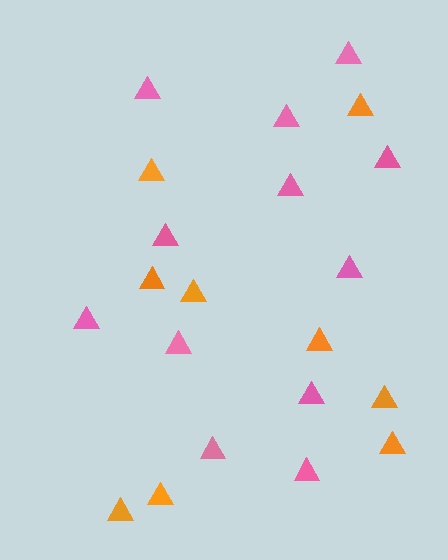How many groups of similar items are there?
There are 2 groups: one group of pink triangles (12) and one group of orange triangles (9).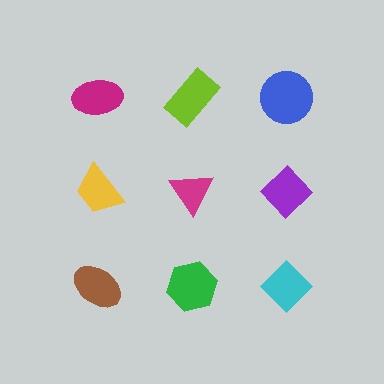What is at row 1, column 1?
A magenta ellipse.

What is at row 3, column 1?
A brown ellipse.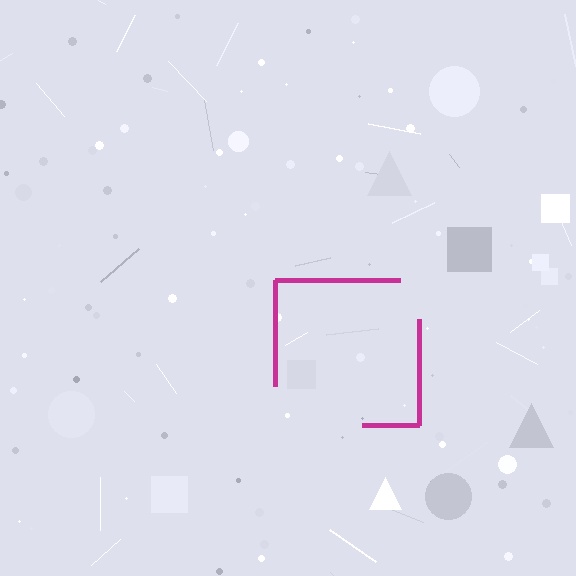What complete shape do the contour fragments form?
The contour fragments form a square.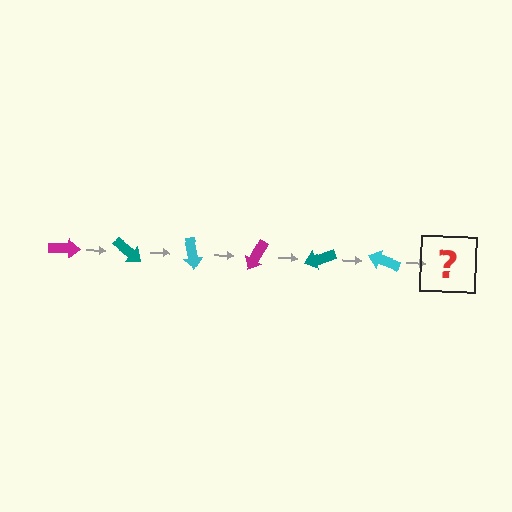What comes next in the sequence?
The next element should be a magenta arrow, rotated 240 degrees from the start.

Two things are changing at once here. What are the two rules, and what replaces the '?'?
The two rules are that it rotates 40 degrees each step and the color cycles through magenta, teal, and cyan. The '?' should be a magenta arrow, rotated 240 degrees from the start.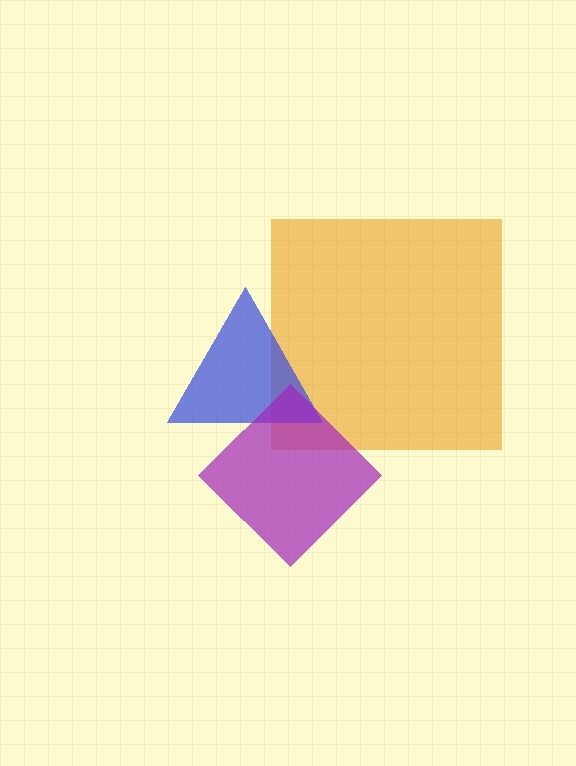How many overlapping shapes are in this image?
There are 3 overlapping shapes in the image.